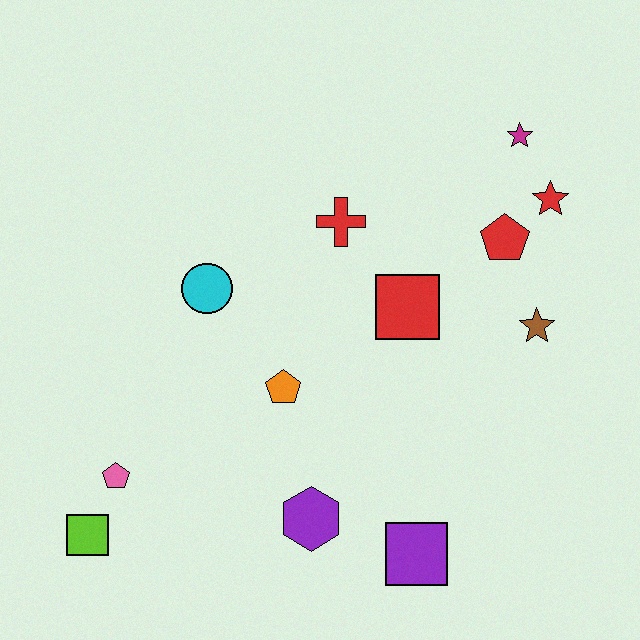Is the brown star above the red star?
No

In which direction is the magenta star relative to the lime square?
The magenta star is to the right of the lime square.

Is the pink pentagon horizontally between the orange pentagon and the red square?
No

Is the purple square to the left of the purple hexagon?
No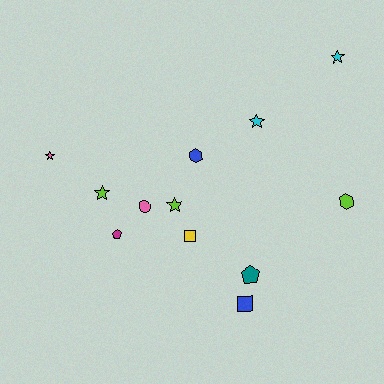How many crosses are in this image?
There are no crosses.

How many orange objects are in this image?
There are no orange objects.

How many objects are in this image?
There are 12 objects.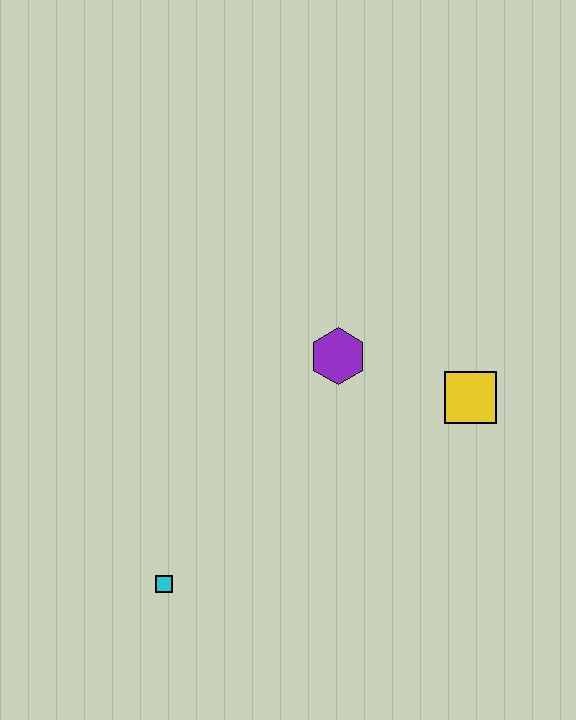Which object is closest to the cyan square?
The purple hexagon is closest to the cyan square.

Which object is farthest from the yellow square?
The cyan square is farthest from the yellow square.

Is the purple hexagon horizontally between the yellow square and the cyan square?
Yes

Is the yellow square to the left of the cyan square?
No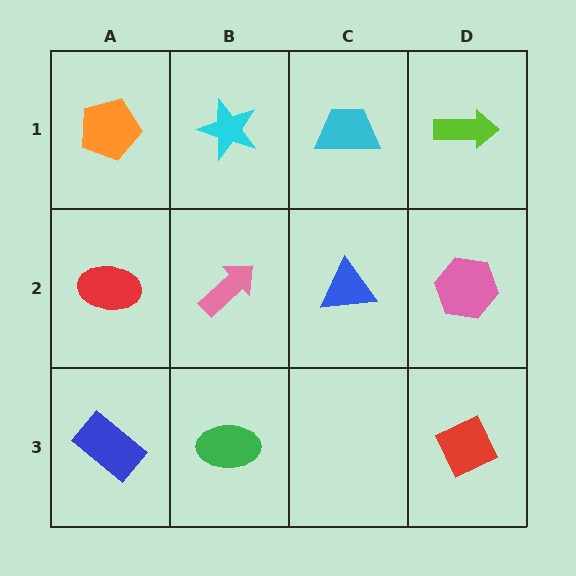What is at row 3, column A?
A blue rectangle.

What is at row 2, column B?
A pink arrow.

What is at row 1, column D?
A lime arrow.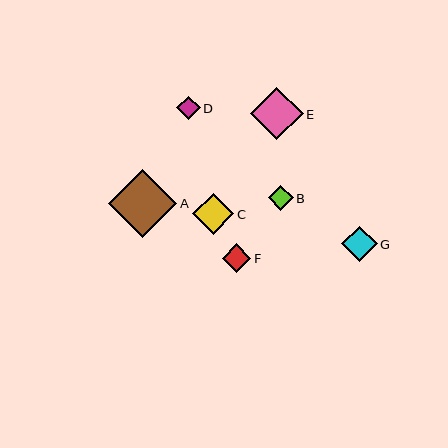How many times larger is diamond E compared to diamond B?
Diamond E is approximately 2.1 times the size of diamond B.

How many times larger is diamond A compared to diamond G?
Diamond A is approximately 1.9 times the size of diamond G.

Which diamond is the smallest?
Diamond D is the smallest with a size of approximately 23 pixels.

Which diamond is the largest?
Diamond A is the largest with a size of approximately 68 pixels.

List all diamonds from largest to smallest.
From largest to smallest: A, E, C, G, F, B, D.